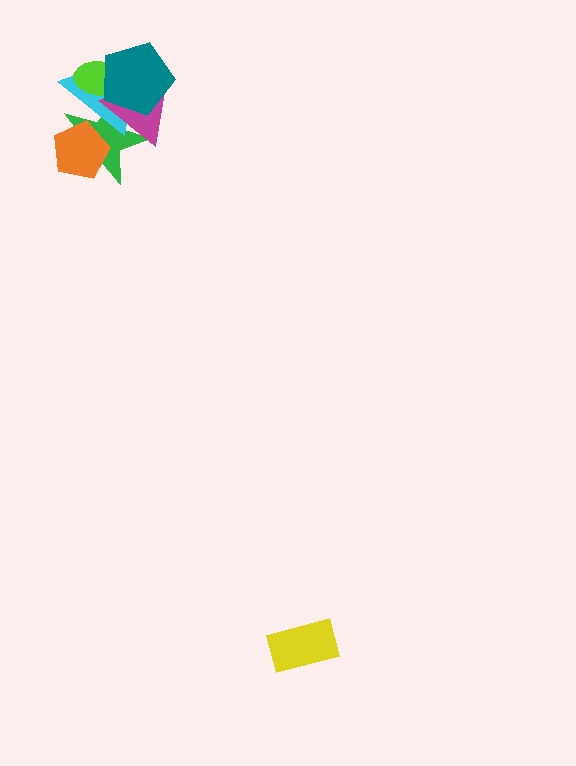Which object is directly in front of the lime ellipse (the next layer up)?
The magenta triangle is directly in front of the lime ellipse.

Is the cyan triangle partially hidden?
Yes, it is partially covered by another shape.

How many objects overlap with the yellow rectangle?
0 objects overlap with the yellow rectangle.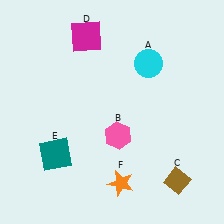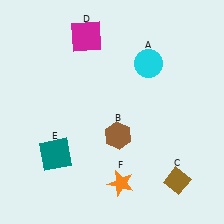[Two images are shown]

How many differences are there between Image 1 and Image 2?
There is 1 difference between the two images.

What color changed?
The hexagon (B) changed from pink in Image 1 to brown in Image 2.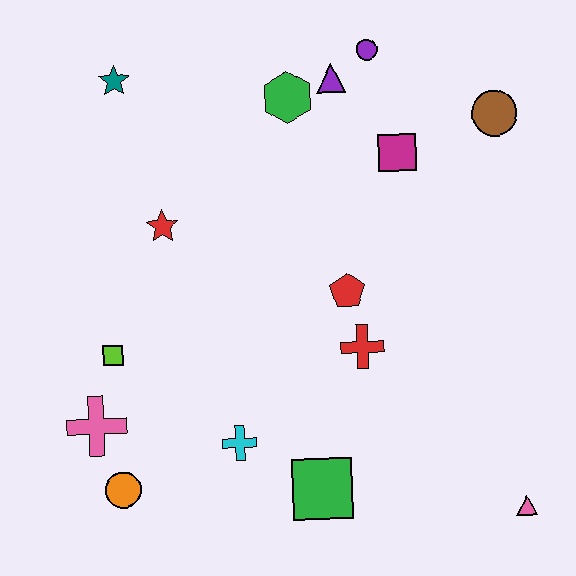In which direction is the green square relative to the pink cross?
The green square is to the right of the pink cross.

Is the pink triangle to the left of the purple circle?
No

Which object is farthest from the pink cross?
The brown circle is farthest from the pink cross.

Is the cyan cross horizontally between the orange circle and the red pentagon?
Yes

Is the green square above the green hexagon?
No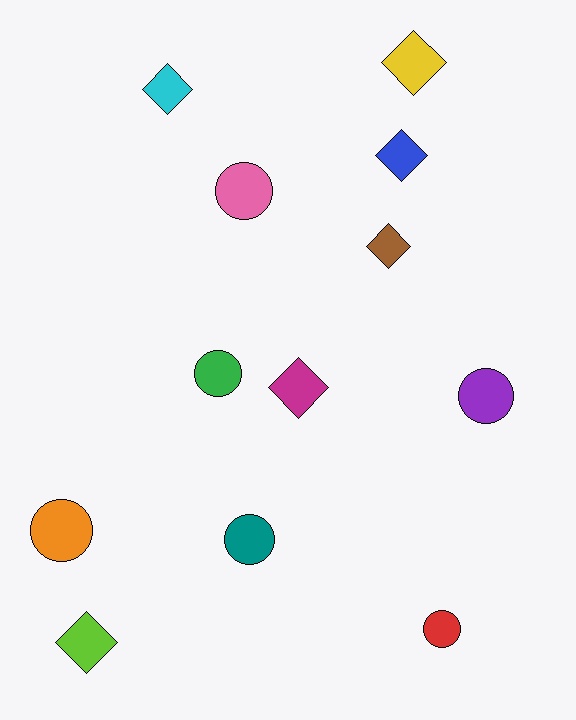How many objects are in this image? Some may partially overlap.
There are 12 objects.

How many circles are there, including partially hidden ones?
There are 6 circles.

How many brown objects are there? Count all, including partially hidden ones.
There is 1 brown object.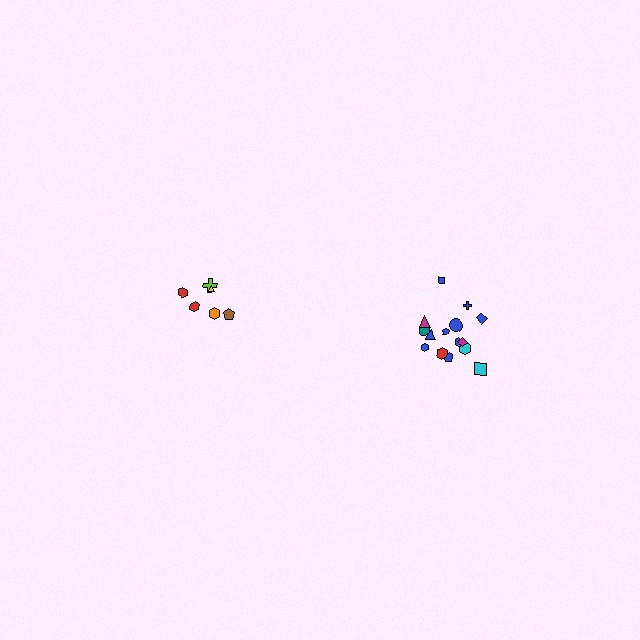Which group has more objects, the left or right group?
The right group.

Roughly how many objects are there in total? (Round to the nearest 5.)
Roughly 20 objects in total.